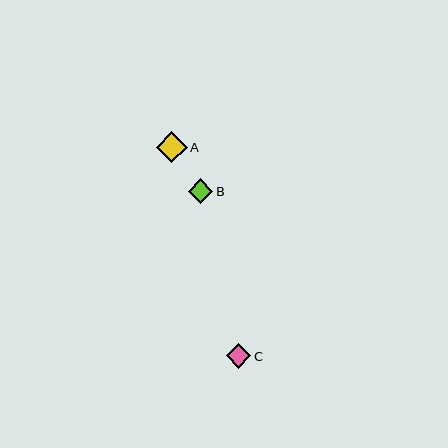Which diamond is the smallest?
Diamond B is the smallest with a size of approximately 24 pixels.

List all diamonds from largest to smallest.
From largest to smallest: A, C, B.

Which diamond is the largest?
Diamond A is the largest with a size of approximately 31 pixels.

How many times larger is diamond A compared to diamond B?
Diamond A is approximately 1.3 times the size of diamond B.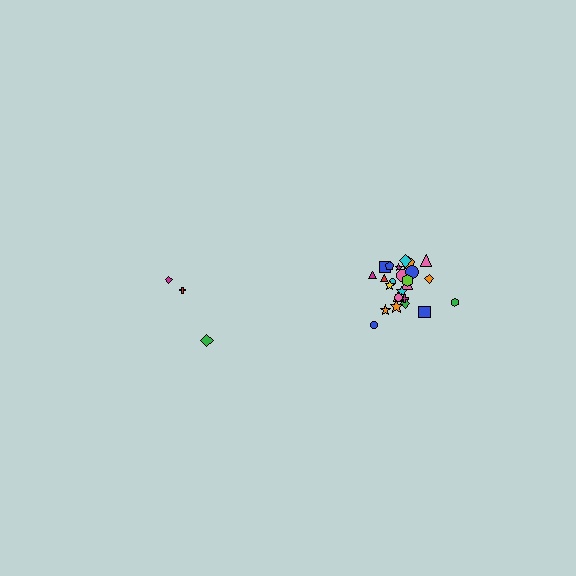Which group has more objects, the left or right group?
The right group.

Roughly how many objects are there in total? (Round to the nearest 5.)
Roughly 30 objects in total.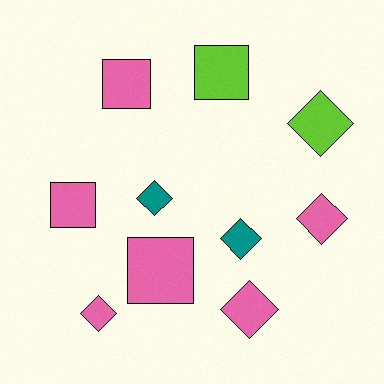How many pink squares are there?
There are 3 pink squares.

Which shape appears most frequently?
Diamond, with 6 objects.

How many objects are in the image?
There are 10 objects.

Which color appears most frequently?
Pink, with 6 objects.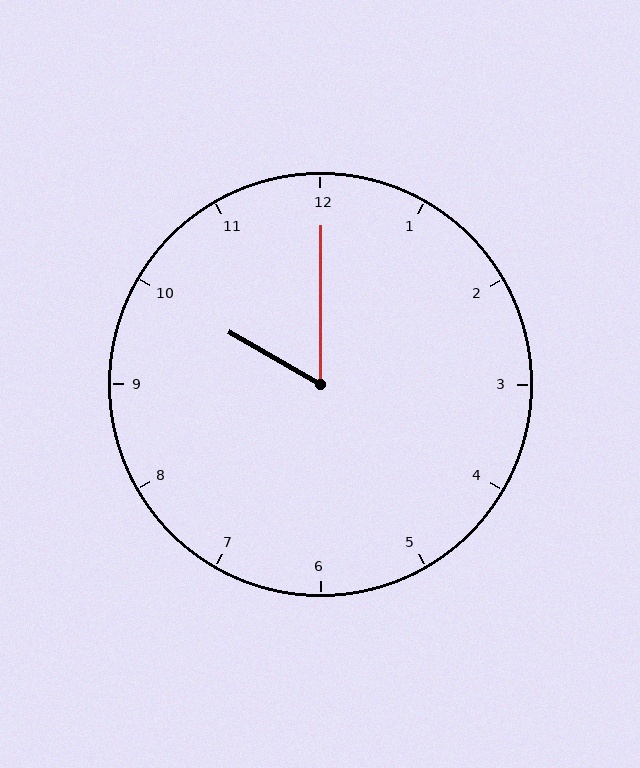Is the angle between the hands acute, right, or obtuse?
It is acute.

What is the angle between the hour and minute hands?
Approximately 60 degrees.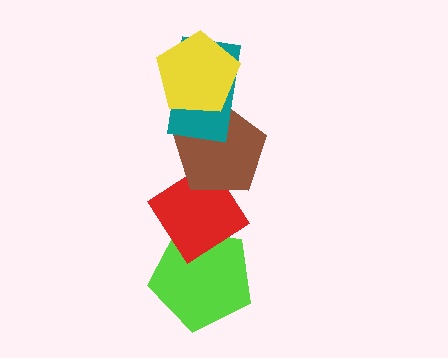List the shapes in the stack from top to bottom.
From top to bottom: the yellow pentagon, the teal rectangle, the brown pentagon, the red diamond, the lime pentagon.